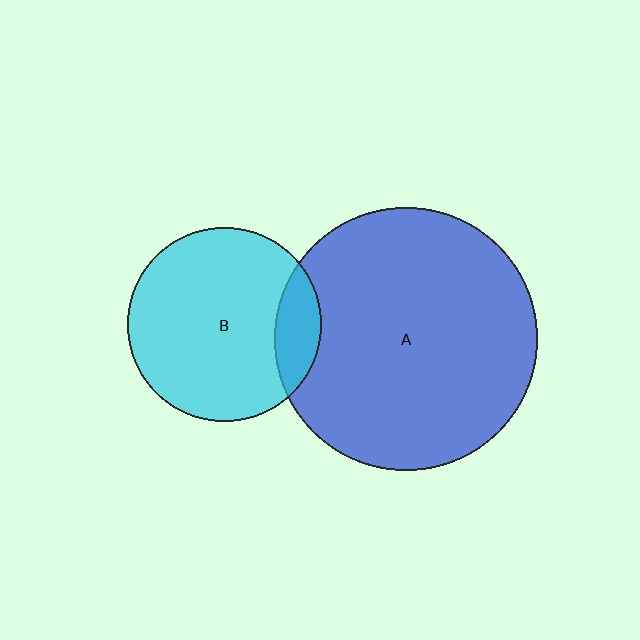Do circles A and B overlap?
Yes.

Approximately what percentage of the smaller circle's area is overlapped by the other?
Approximately 15%.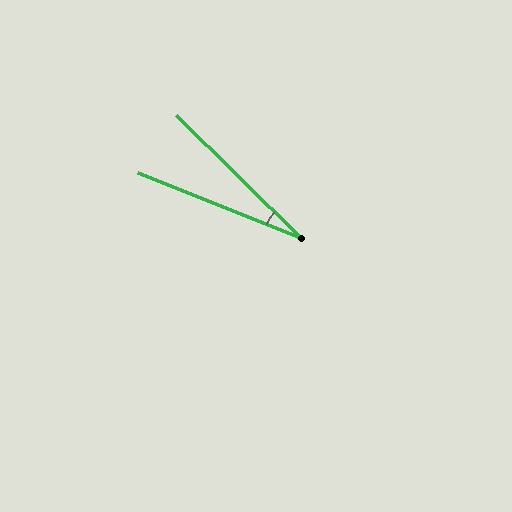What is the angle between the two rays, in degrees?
Approximately 23 degrees.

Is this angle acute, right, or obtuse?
It is acute.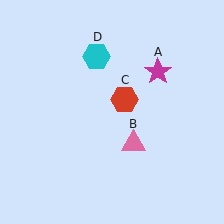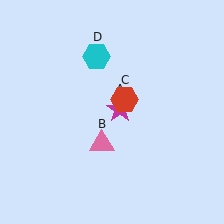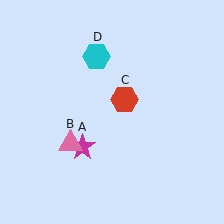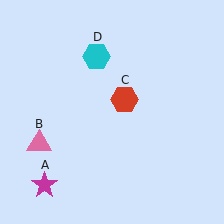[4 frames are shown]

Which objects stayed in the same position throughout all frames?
Red hexagon (object C) and cyan hexagon (object D) remained stationary.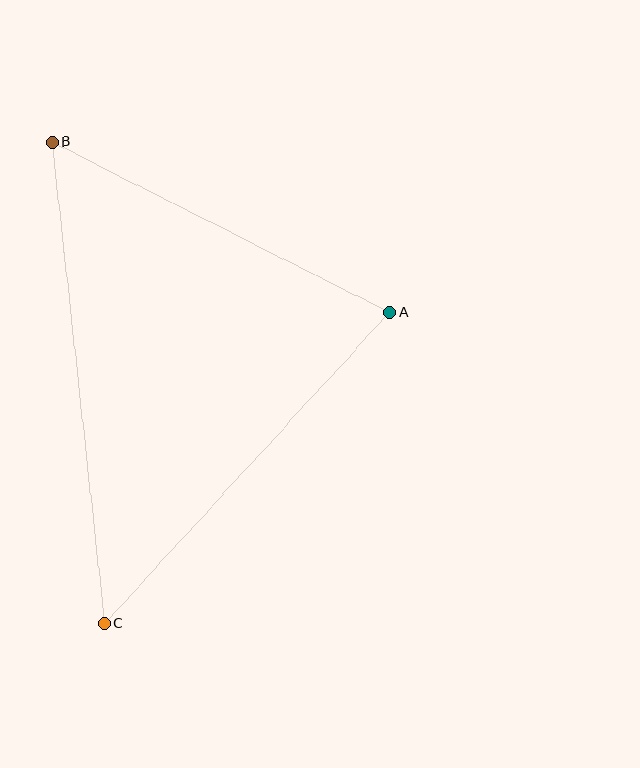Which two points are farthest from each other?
Points B and C are farthest from each other.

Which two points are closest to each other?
Points A and B are closest to each other.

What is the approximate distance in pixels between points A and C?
The distance between A and C is approximately 422 pixels.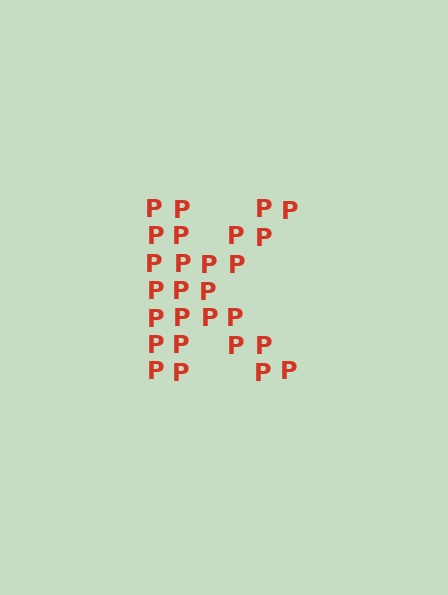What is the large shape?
The large shape is the letter K.